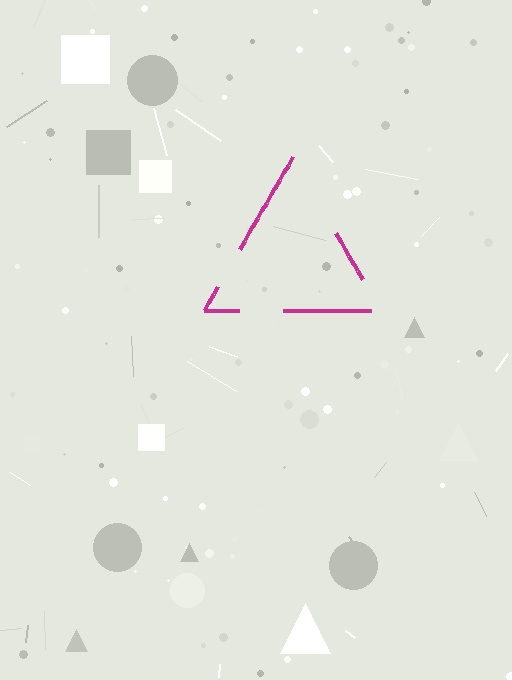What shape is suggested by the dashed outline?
The dashed outline suggests a triangle.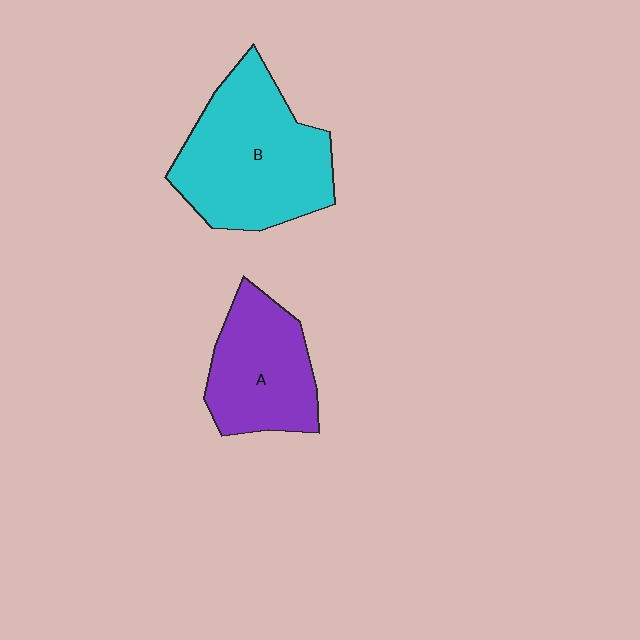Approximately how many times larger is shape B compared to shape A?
Approximately 1.5 times.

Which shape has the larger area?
Shape B (cyan).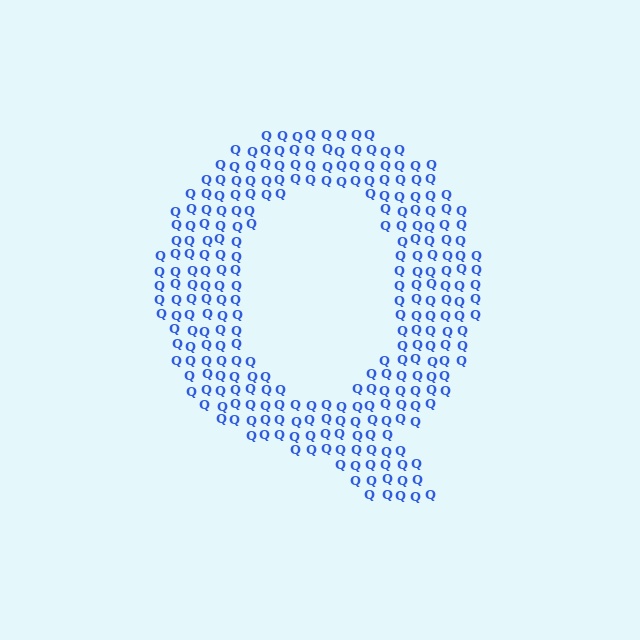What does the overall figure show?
The overall figure shows the letter Q.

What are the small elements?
The small elements are letter Q's.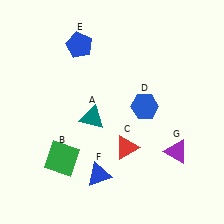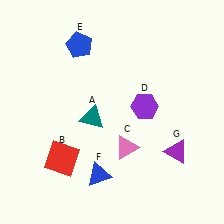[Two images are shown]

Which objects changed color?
B changed from green to red. C changed from red to pink. D changed from blue to purple.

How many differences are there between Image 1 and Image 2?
There are 3 differences between the two images.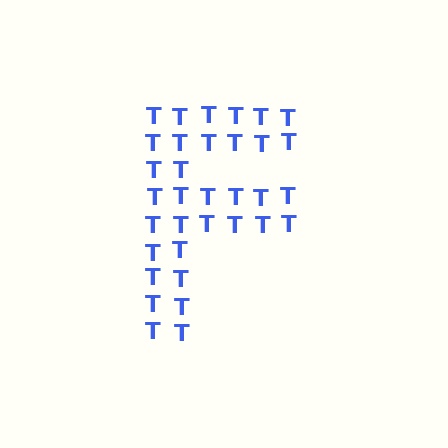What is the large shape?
The large shape is the letter F.